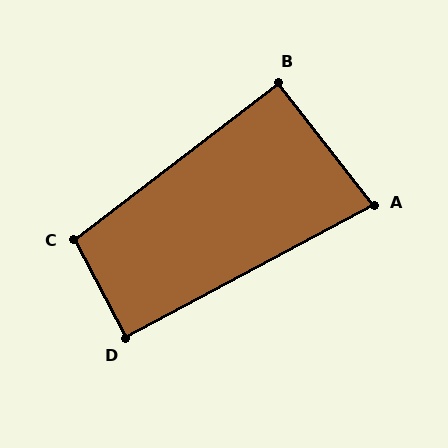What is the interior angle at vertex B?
Approximately 91 degrees (approximately right).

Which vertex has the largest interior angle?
C, at approximately 100 degrees.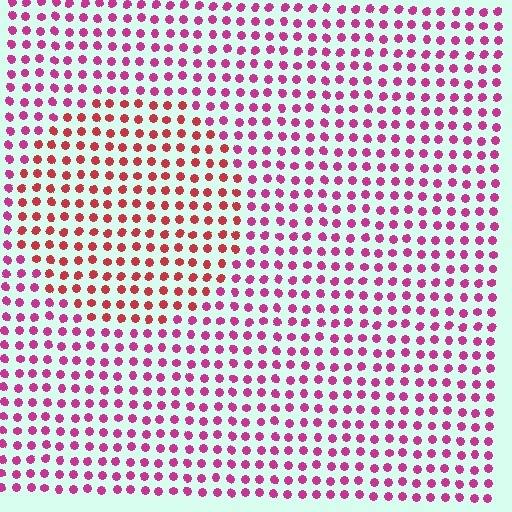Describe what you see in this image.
The image is filled with small magenta elements in a uniform arrangement. A circle-shaped region is visible where the elements are tinted to a slightly different hue, forming a subtle color boundary.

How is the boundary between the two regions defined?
The boundary is defined purely by a slight shift in hue (about 32 degrees). Spacing, size, and orientation are identical on both sides.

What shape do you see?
I see a circle.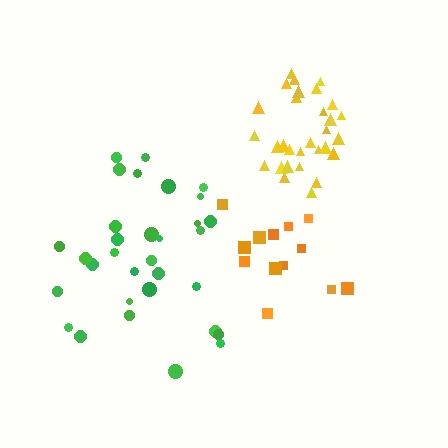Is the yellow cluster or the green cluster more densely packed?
Yellow.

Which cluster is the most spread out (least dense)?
Green.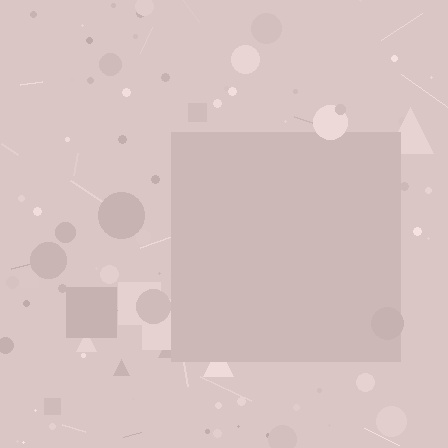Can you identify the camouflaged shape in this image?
The camouflaged shape is a square.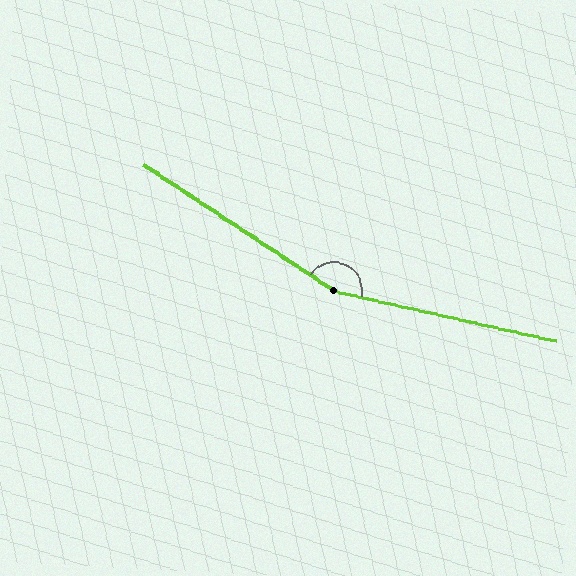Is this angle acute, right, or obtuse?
It is obtuse.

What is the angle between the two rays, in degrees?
Approximately 159 degrees.